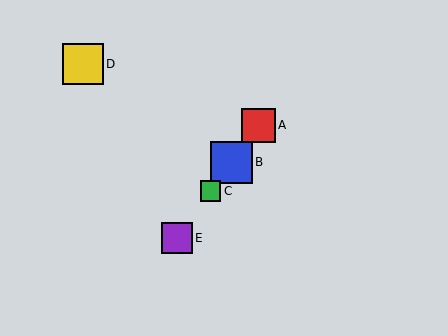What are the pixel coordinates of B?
Object B is at (231, 162).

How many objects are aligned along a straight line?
4 objects (A, B, C, E) are aligned along a straight line.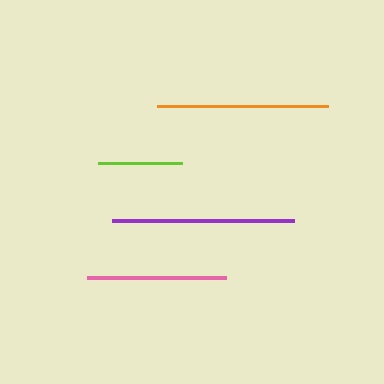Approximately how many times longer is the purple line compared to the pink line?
The purple line is approximately 1.3 times the length of the pink line.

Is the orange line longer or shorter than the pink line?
The orange line is longer than the pink line.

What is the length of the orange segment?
The orange segment is approximately 171 pixels long.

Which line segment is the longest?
The purple line is the longest at approximately 182 pixels.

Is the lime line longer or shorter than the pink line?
The pink line is longer than the lime line.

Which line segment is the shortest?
The lime line is the shortest at approximately 83 pixels.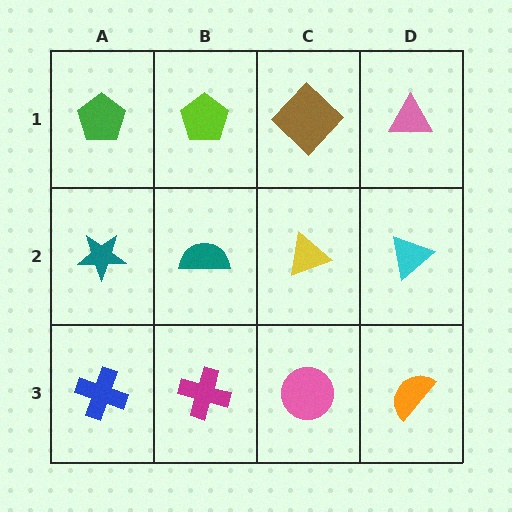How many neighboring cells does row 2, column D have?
3.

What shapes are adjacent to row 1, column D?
A cyan triangle (row 2, column D), a brown diamond (row 1, column C).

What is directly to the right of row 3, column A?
A magenta cross.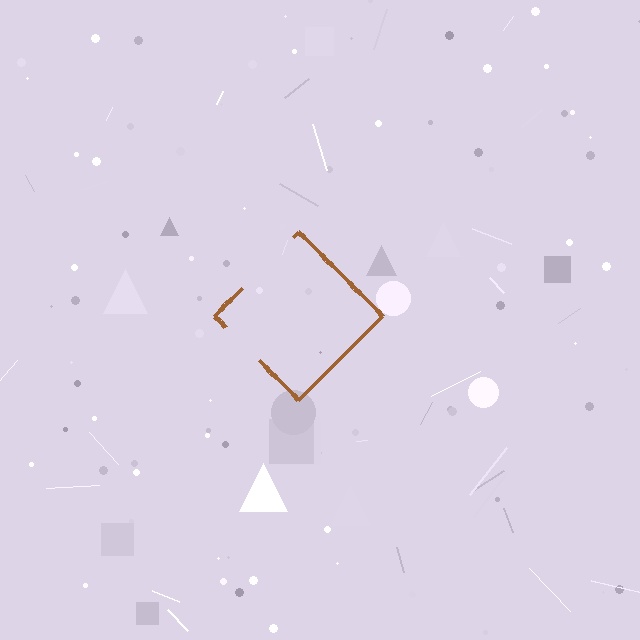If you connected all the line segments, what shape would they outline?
They would outline a diamond.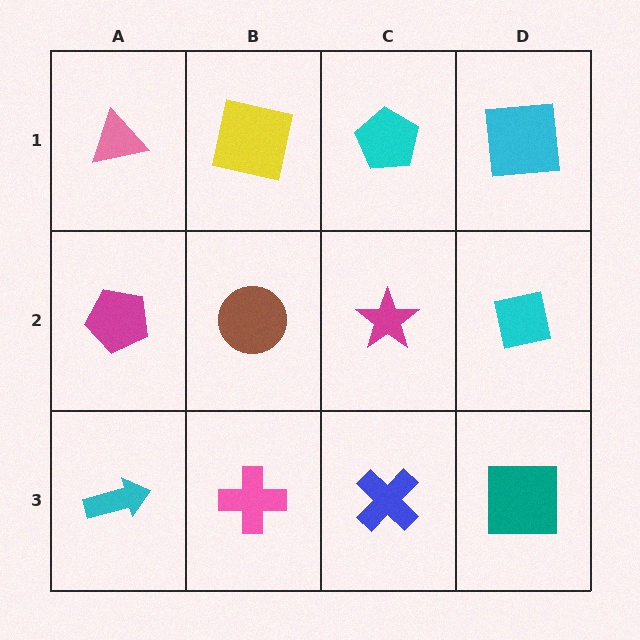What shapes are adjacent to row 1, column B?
A brown circle (row 2, column B), a pink triangle (row 1, column A), a cyan pentagon (row 1, column C).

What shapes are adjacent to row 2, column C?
A cyan pentagon (row 1, column C), a blue cross (row 3, column C), a brown circle (row 2, column B), a cyan square (row 2, column D).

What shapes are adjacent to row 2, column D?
A cyan square (row 1, column D), a teal square (row 3, column D), a magenta star (row 2, column C).